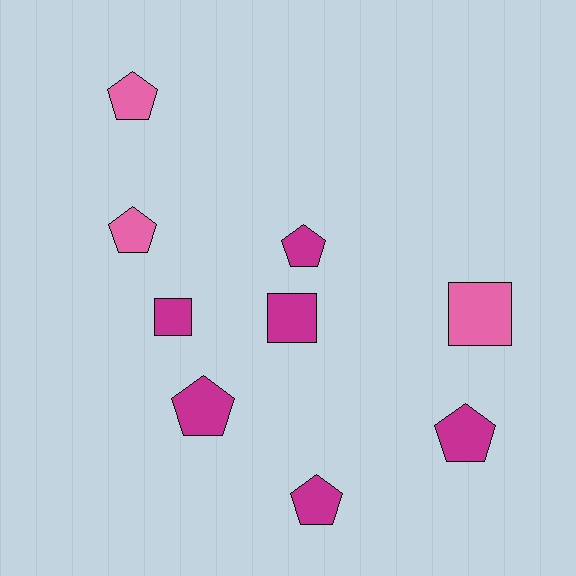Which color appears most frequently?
Magenta, with 6 objects.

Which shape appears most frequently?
Pentagon, with 6 objects.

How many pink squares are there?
There is 1 pink square.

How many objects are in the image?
There are 9 objects.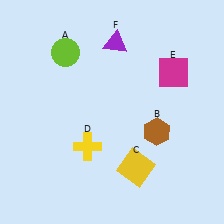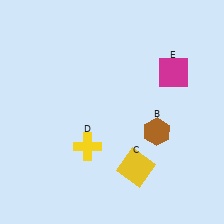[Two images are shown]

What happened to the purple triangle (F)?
The purple triangle (F) was removed in Image 2. It was in the top-right area of Image 1.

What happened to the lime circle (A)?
The lime circle (A) was removed in Image 2. It was in the top-left area of Image 1.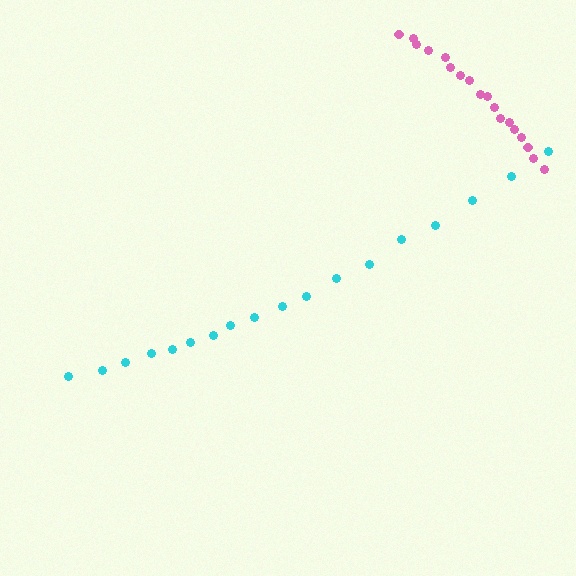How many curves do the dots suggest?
There are 2 distinct paths.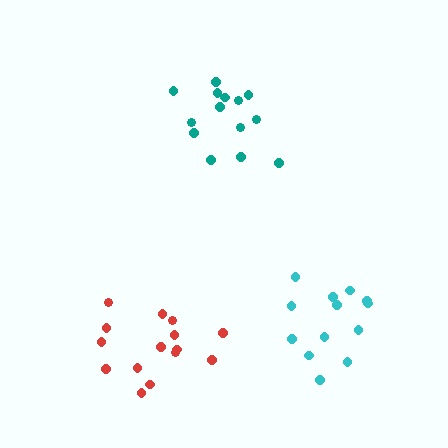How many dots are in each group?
Group 1: 14 dots, Group 2: 15 dots, Group 3: 13 dots (42 total).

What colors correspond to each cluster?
The clusters are colored: teal, red, cyan.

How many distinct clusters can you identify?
There are 3 distinct clusters.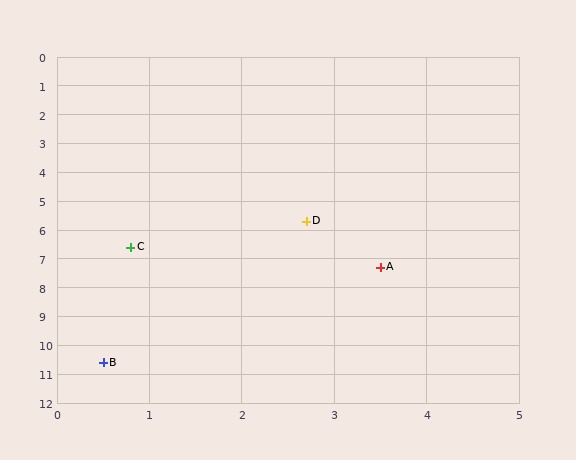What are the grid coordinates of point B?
Point B is at approximately (0.5, 10.6).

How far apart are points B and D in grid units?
Points B and D are about 5.4 grid units apart.